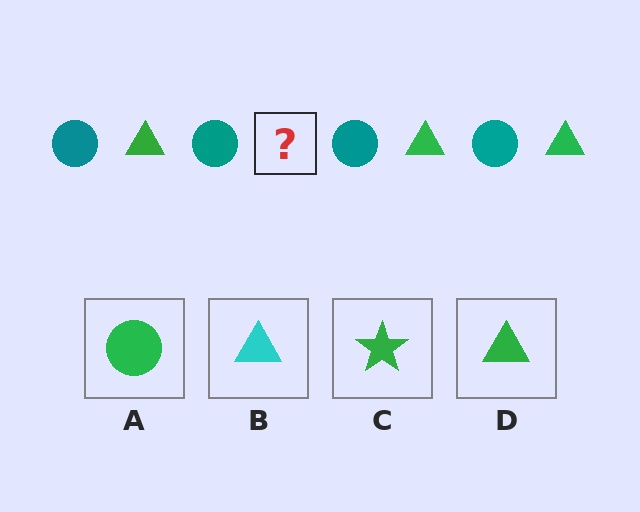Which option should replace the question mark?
Option D.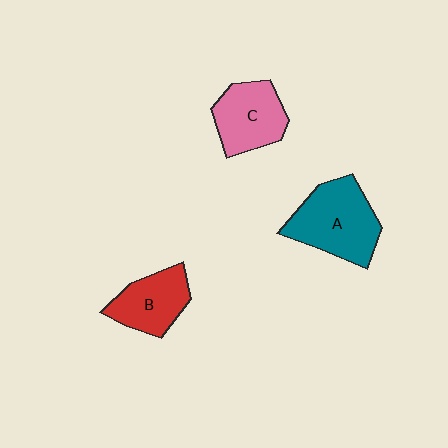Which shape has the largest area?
Shape A (teal).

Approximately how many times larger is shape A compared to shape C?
Approximately 1.3 times.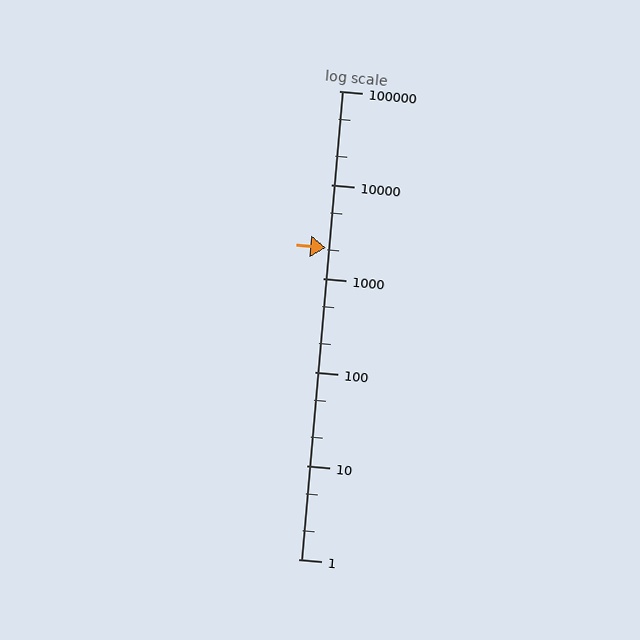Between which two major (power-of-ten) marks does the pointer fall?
The pointer is between 1000 and 10000.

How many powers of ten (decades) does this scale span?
The scale spans 5 decades, from 1 to 100000.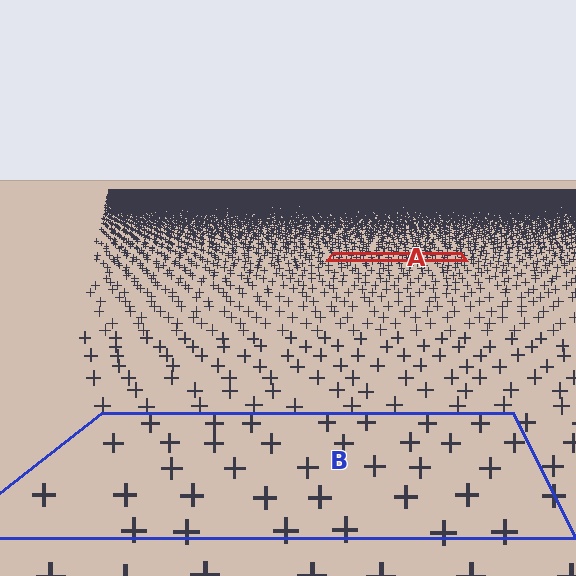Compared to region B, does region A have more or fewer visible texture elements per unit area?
Region A has more texture elements per unit area — they are packed more densely because it is farther away.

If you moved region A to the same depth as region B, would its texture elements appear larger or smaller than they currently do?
They would appear larger. At a closer depth, the same texture elements are projected at a bigger on-screen size.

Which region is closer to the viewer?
Region B is closer. The texture elements there are larger and more spread out.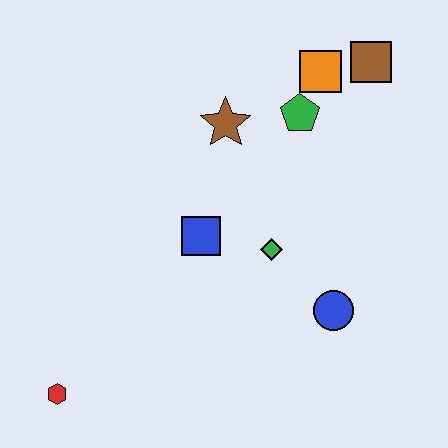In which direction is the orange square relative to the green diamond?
The orange square is above the green diamond.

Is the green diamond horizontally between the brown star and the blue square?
No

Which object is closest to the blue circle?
The green diamond is closest to the blue circle.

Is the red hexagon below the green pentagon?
Yes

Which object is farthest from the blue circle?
The red hexagon is farthest from the blue circle.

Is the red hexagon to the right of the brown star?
No